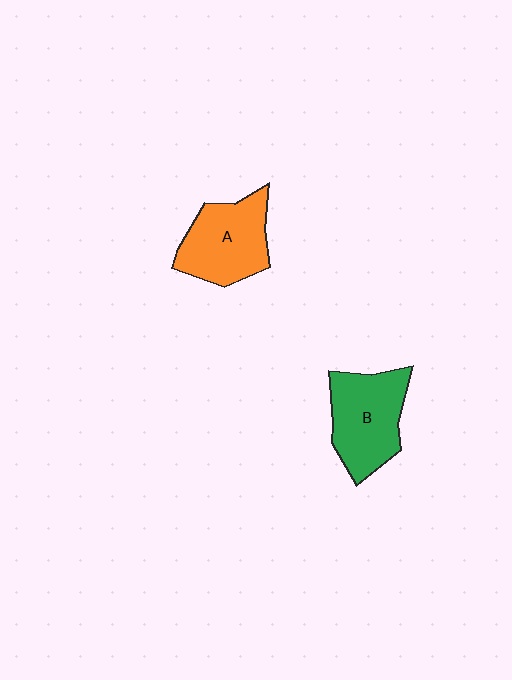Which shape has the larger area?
Shape B (green).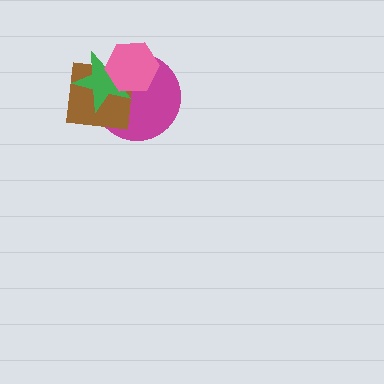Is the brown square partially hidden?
Yes, it is partially covered by another shape.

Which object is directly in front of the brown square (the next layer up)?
The green star is directly in front of the brown square.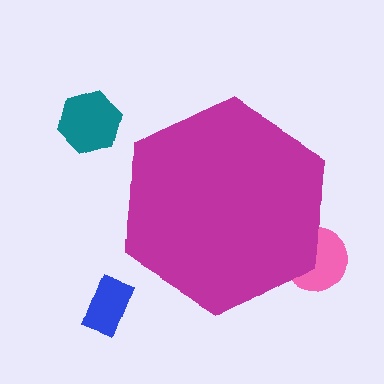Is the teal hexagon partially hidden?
No, the teal hexagon is fully visible.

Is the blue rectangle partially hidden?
No, the blue rectangle is fully visible.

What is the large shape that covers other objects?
A magenta hexagon.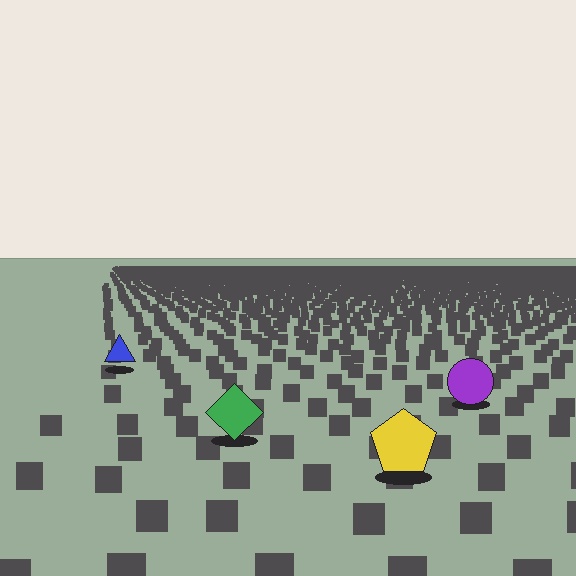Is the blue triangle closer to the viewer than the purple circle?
No. The purple circle is closer — you can tell from the texture gradient: the ground texture is coarser near it.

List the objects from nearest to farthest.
From nearest to farthest: the yellow pentagon, the green diamond, the purple circle, the blue triangle.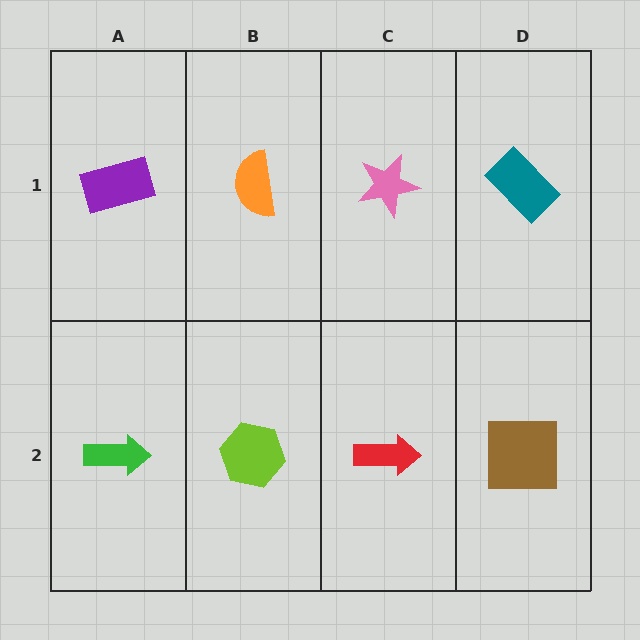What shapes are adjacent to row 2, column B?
An orange semicircle (row 1, column B), a green arrow (row 2, column A), a red arrow (row 2, column C).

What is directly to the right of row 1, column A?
An orange semicircle.